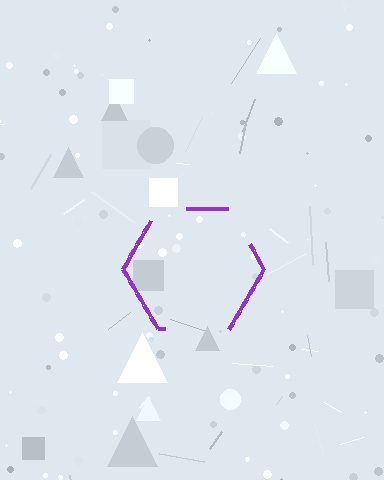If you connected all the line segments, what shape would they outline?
They would outline a hexagon.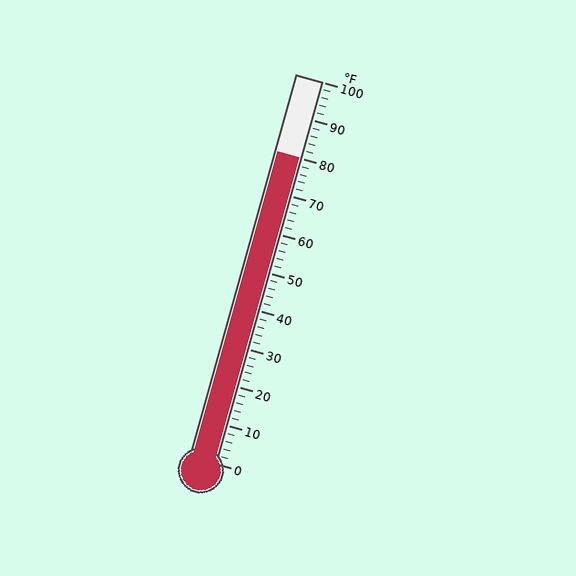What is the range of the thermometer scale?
The thermometer scale ranges from 0°F to 100°F.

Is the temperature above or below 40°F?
The temperature is above 40°F.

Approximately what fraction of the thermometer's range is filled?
The thermometer is filled to approximately 80% of its range.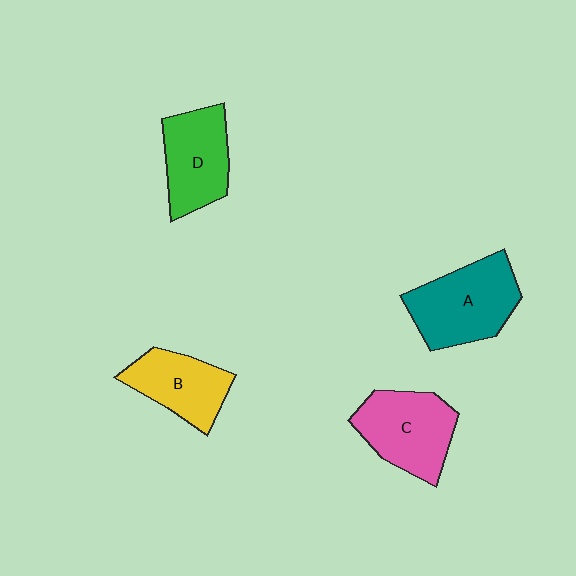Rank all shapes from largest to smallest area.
From largest to smallest: A (teal), C (pink), D (green), B (yellow).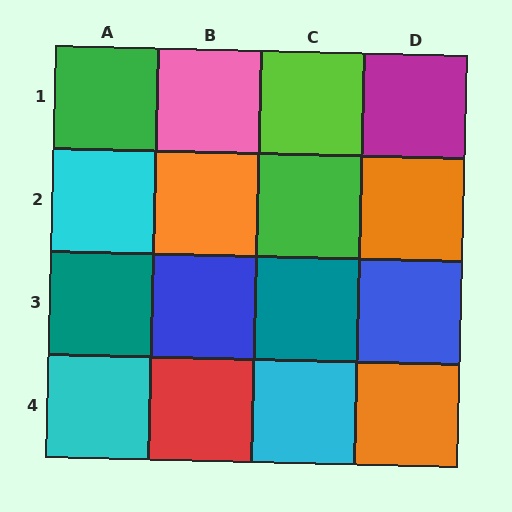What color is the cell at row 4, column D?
Orange.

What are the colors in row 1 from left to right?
Green, pink, lime, magenta.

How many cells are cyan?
3 cells are cyan.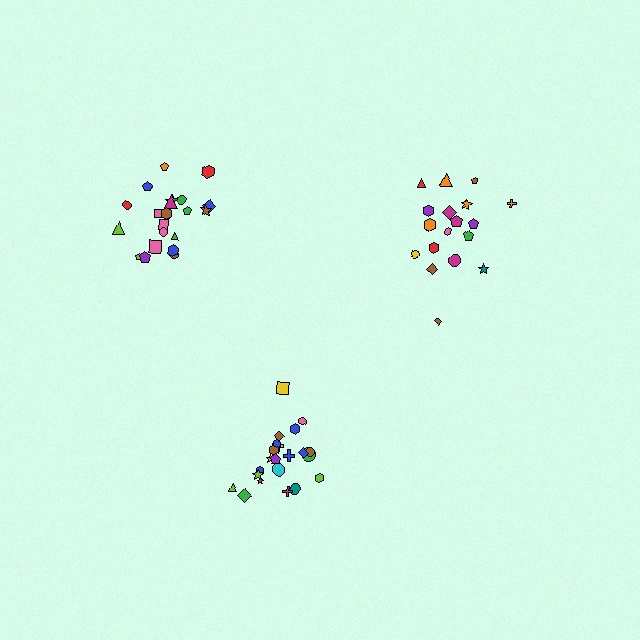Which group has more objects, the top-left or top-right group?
The top-left group.